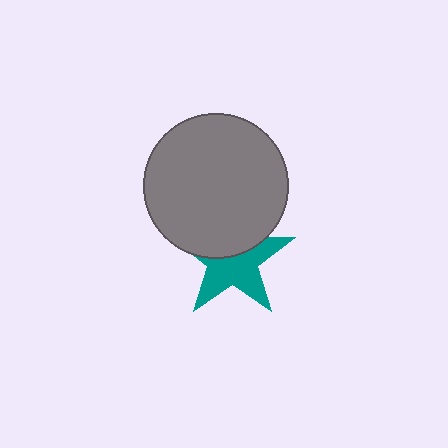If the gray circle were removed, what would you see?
You would see the complete teal star.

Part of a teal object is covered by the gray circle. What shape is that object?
It is a star.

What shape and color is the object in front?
The object in front is a gray circle.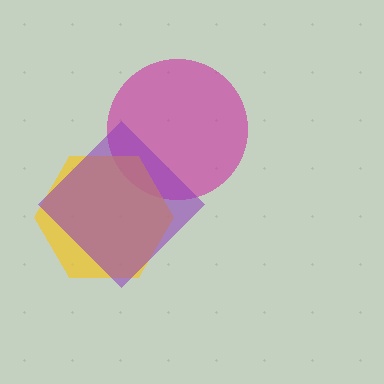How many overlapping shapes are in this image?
There are 3 overlapping shapes in the image.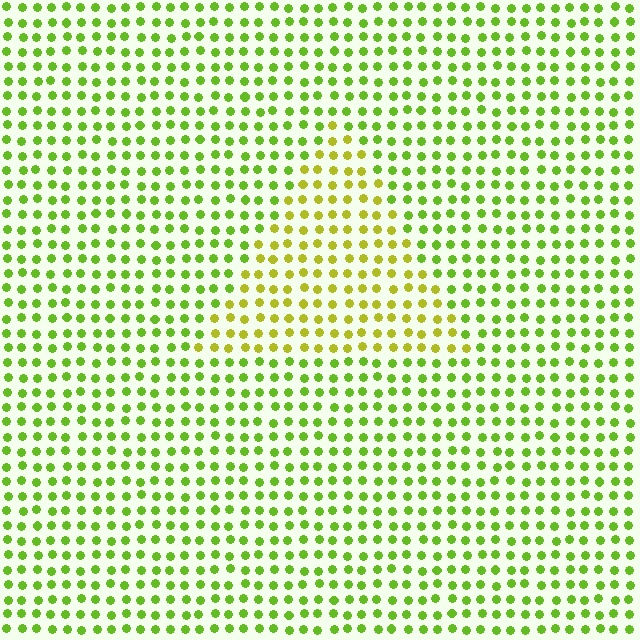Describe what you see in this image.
The image is filled with small lime elements in a uniform arrangement. A triangle-shaped region is visible where the elements are tinted to a slightly different hue, forming a subtle color boundary.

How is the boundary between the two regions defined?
The boundary is defined purely by a slight shift in hue (about 30 degrees). Spacing, size, and orientation are identical on both sides.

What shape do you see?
I see a triangle.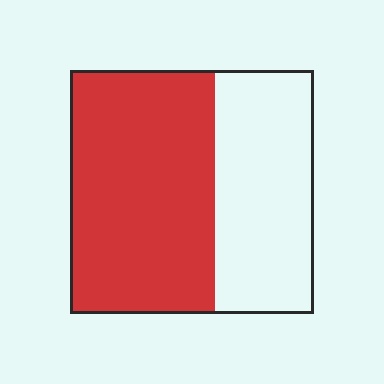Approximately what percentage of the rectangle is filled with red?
Approximately 60%.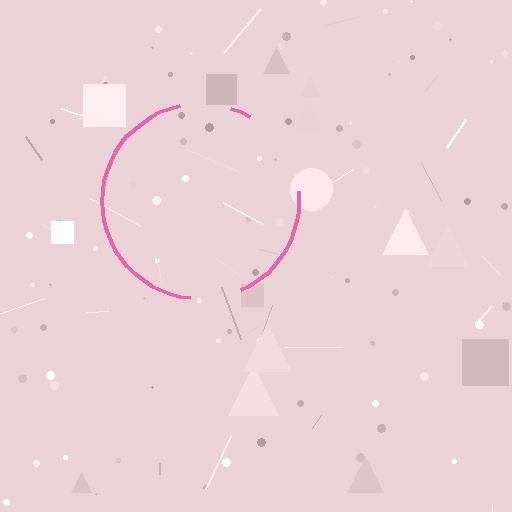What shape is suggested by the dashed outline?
The dashed outline suggests a circle.